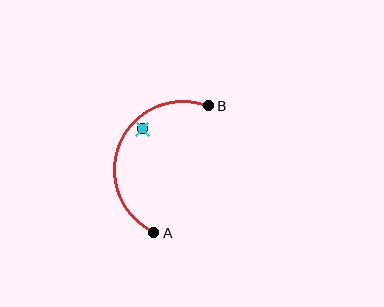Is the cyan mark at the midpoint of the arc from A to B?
No — the cyan mark does not lie on the arc at all. It sits slightly inside the curve.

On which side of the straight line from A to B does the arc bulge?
The arc bulges to the left of the straight line connecting A and B.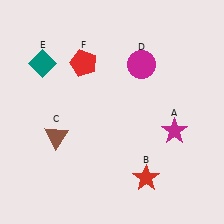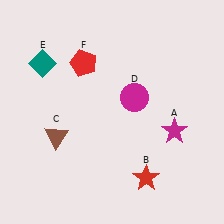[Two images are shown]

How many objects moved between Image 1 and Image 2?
1 object moved between the two images.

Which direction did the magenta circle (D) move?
The magenta circle (D) moved down.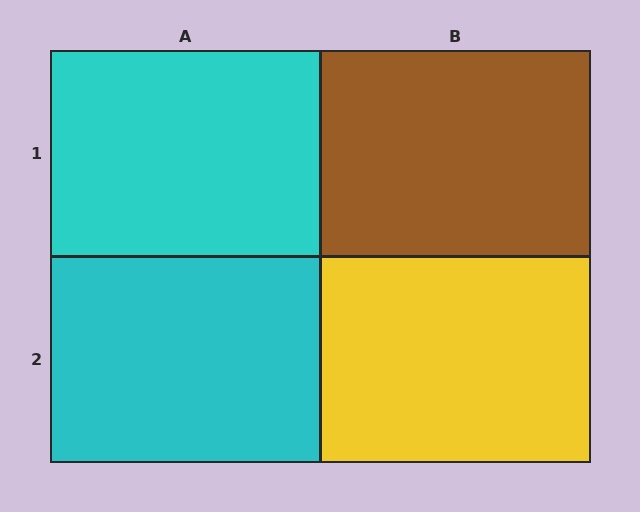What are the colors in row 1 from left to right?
Cyan, brown.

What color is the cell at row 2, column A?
Cyan.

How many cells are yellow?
1 cell is yellow.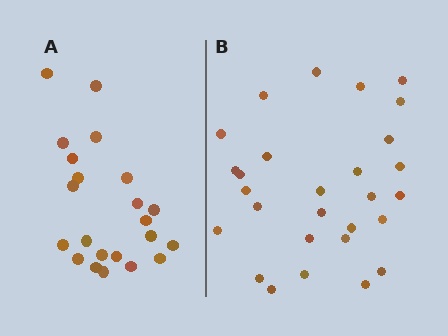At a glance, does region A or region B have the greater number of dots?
Region B (the right region) has more dots.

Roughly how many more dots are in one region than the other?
Region B has about 6 more dots than region A.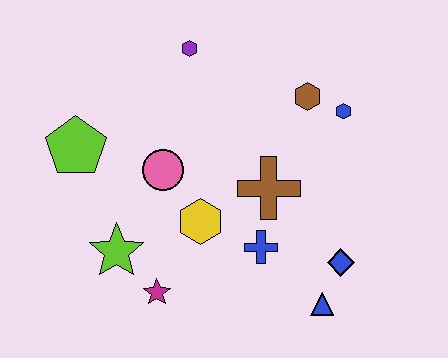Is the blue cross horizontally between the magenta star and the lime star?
No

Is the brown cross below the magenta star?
No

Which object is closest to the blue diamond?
The blue triangle is closest to the blue diamond.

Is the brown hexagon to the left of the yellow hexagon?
No